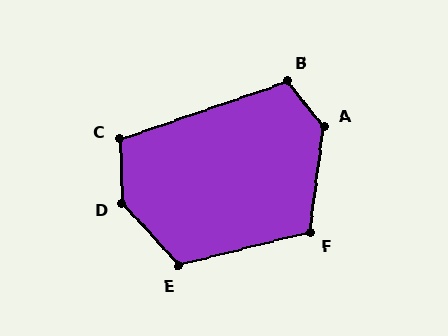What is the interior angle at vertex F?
Approximately 111 degrees (obtuse).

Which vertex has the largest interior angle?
D, at approximately 140 degrees.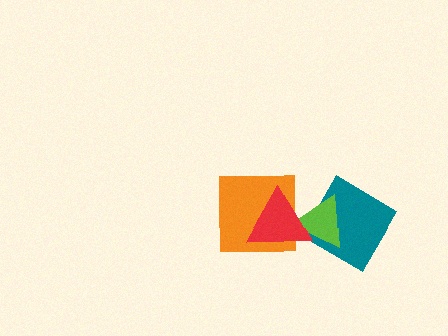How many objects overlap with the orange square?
1 object overlaps with the orange square.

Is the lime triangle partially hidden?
Yes, it is partially covered by another shape.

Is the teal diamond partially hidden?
Yes, it is partially covered by another shape.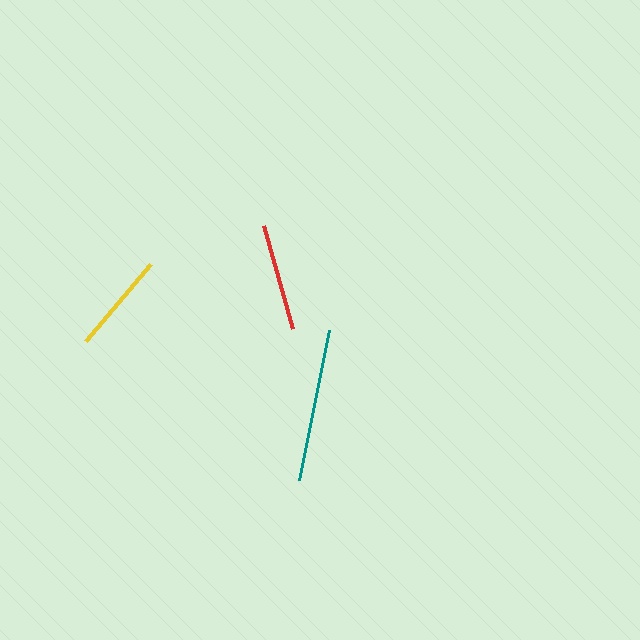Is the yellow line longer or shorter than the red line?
The red line is longer than the yellow line.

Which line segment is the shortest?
The yellow line is the shortest at approximately 101 pixels.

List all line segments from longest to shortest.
From longest to shortest: teal, red, yellow.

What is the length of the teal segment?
The teal segment is approximately 153 pixels long.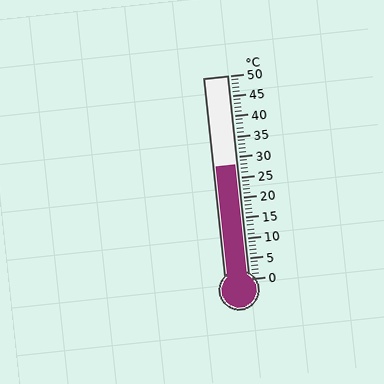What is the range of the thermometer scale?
The thermometer scale ranges from 0°C to 50°C.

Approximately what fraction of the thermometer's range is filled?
The thermometer is filled to approximately 55% of its range.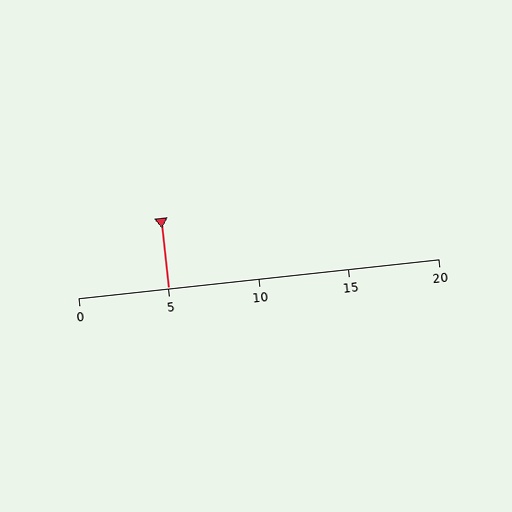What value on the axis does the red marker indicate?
The marker indicates approximately 5.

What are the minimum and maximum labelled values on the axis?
The axis runs from 0 to 20.